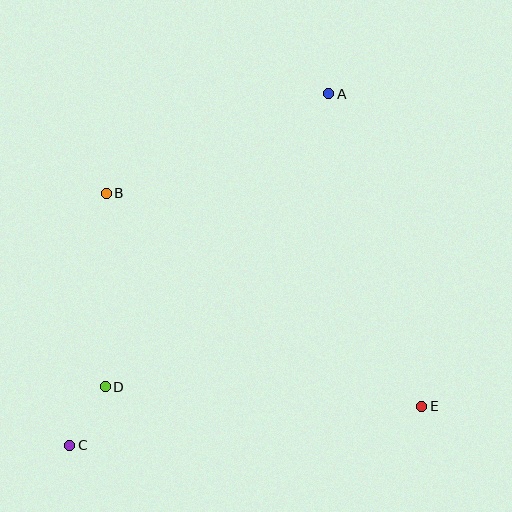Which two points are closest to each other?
Points C and D are closest to each other.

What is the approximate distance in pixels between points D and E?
The distance between D and E is approximately 317 pixels.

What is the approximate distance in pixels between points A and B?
The distance between A and B is approximately 244 pixels.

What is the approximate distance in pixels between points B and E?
The distance between B and E is approximately 381 pixels.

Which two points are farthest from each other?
Points A and C are farthest from each other.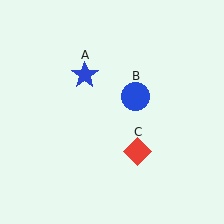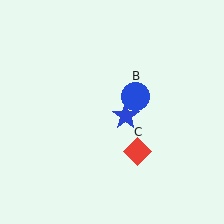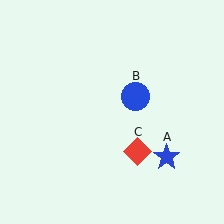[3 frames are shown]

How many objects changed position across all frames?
1 object changed position: blue star (object A).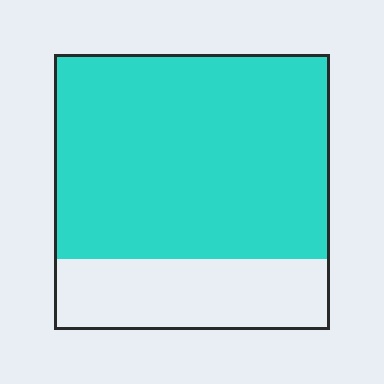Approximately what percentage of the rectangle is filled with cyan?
Approximately 75%.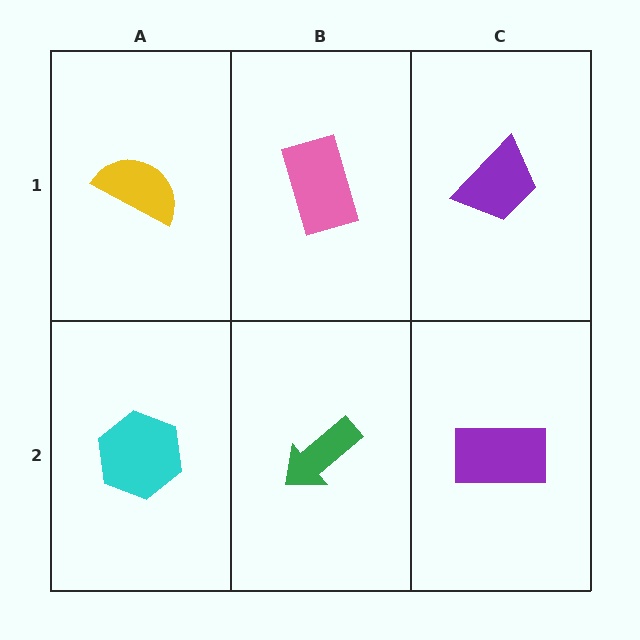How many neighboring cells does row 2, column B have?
3.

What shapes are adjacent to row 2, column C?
A purple trapezoid (row 1, column C), a green arrow (row 2, column B).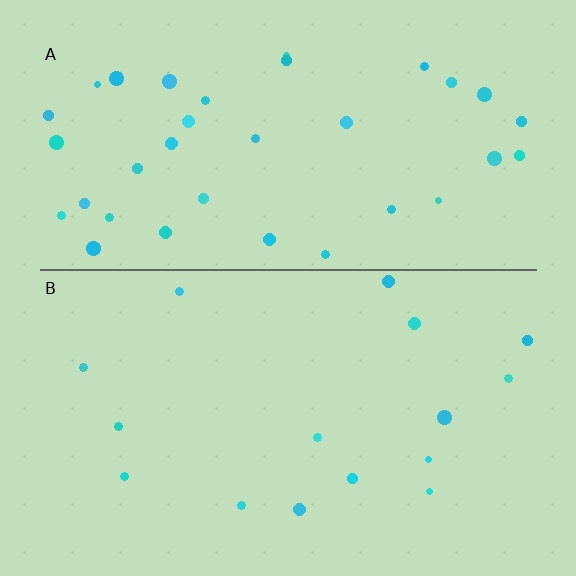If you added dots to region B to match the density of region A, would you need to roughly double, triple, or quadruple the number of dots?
Approximately double.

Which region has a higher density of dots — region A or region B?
A (the top).